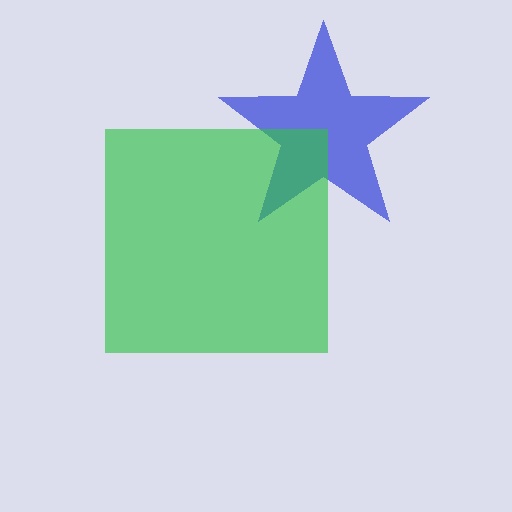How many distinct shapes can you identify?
There are 2 distinct shapes: a blue star, a green square.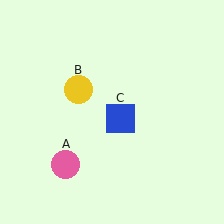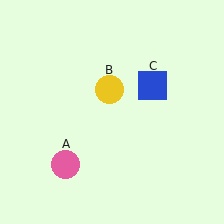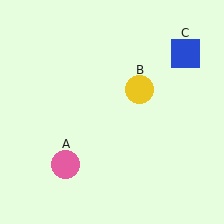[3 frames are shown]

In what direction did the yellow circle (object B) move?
The yellow circle (object B) moved right.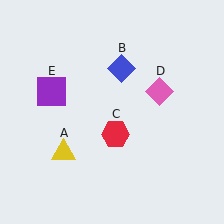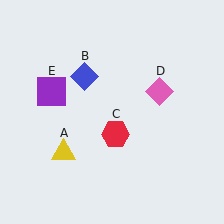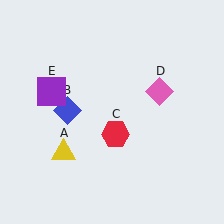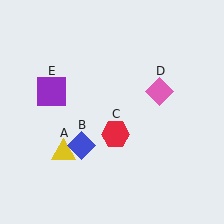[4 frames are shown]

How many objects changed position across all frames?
1 object changed position: blue diamond (object B).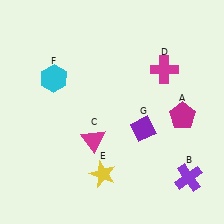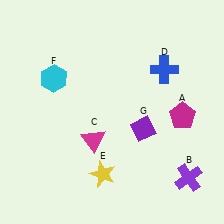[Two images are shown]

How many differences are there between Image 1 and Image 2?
There is 1 difference between the two images.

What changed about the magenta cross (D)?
In Image 1, D is magenta. In Image 2, it changed to blue.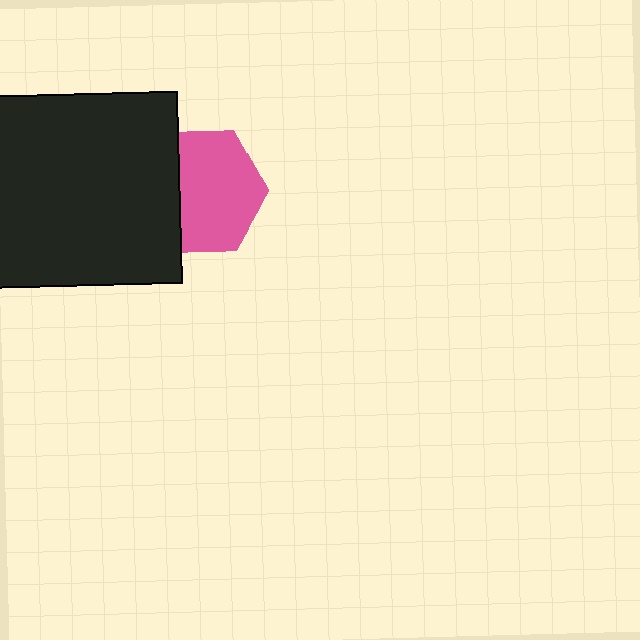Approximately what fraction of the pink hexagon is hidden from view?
Roughly 30% of the pink hexagon is hidden behind the black square.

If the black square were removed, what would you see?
You would see the complete pink hexagon.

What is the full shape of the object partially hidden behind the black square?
The partially hidden object is a pink hexagon.